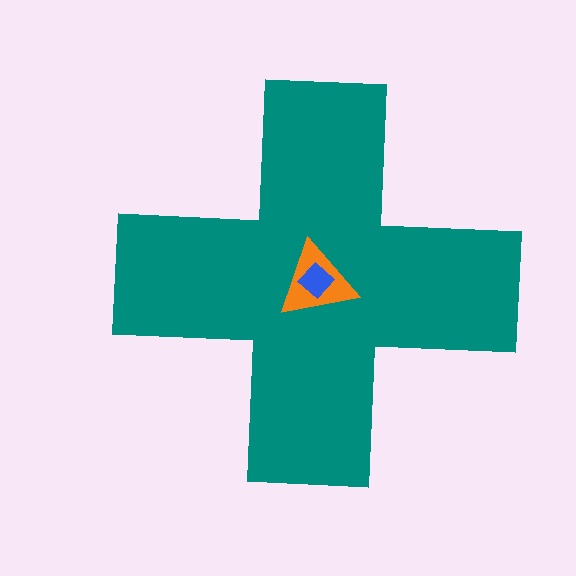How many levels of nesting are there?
3.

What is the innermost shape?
The blue diamond.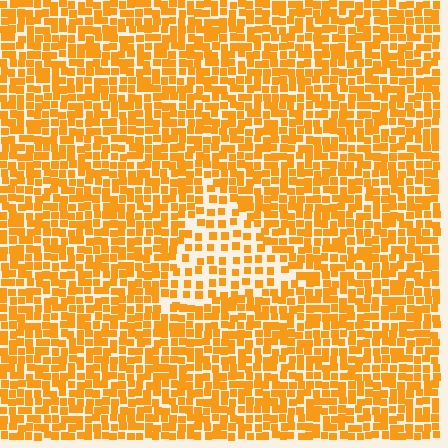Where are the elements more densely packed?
The elements are more densely packed outside the triangle boundary.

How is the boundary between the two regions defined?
The boundary is defined by a change in element density (approximately 2.0x ratio). All elements are the same color, size, and shape.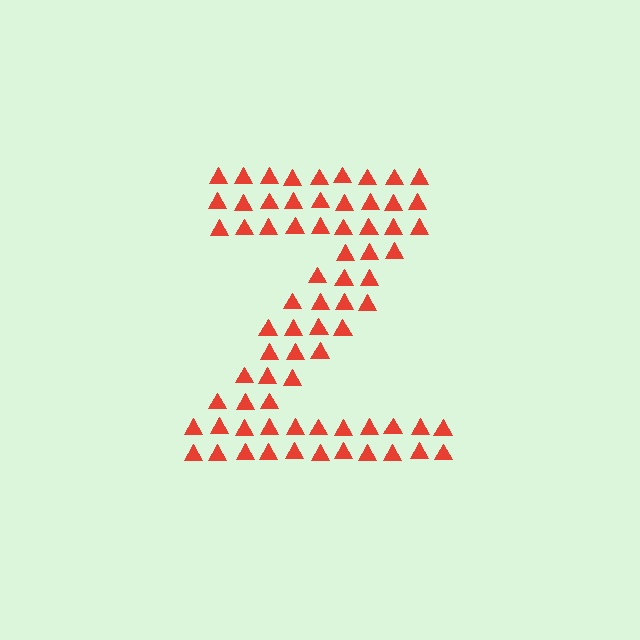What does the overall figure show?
The overall figure shows the letter Z.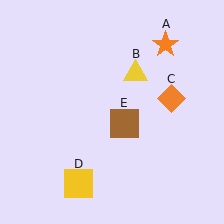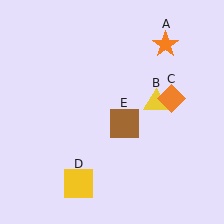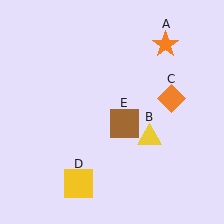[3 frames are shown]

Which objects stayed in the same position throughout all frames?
Orange star (object A) and orange diamond (object C) and yellow square (object D) and brown square (object E) remained stationary.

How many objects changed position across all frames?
1 object changed position: yellow triangle (object B).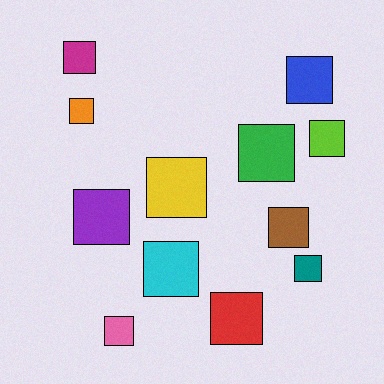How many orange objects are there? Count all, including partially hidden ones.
There is 1 orange object.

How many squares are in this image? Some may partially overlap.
There are 12 squares.